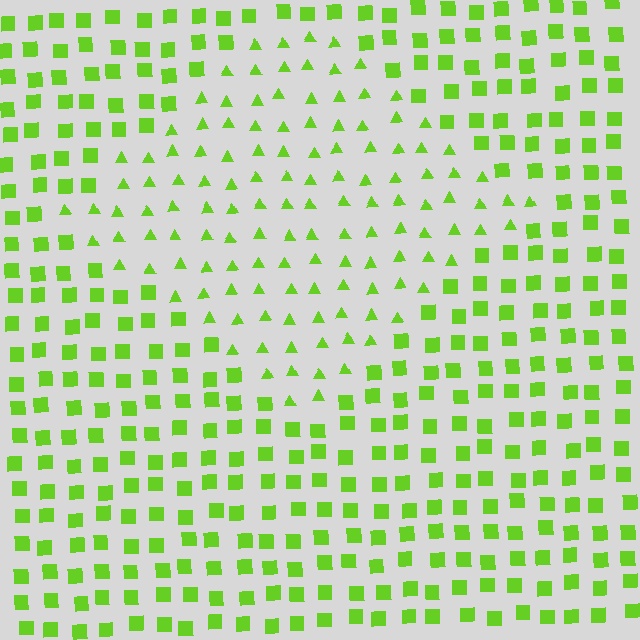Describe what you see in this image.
The image is filled with small lime elements arranged in a uniform grid. A diamond-shaped region contains triangles, while the surrounding area contains squares. The boundary is defined purely by the change in element shape.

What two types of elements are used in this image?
The image uses triangles inside the diamond region and squares outside it.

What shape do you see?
I see a diamond.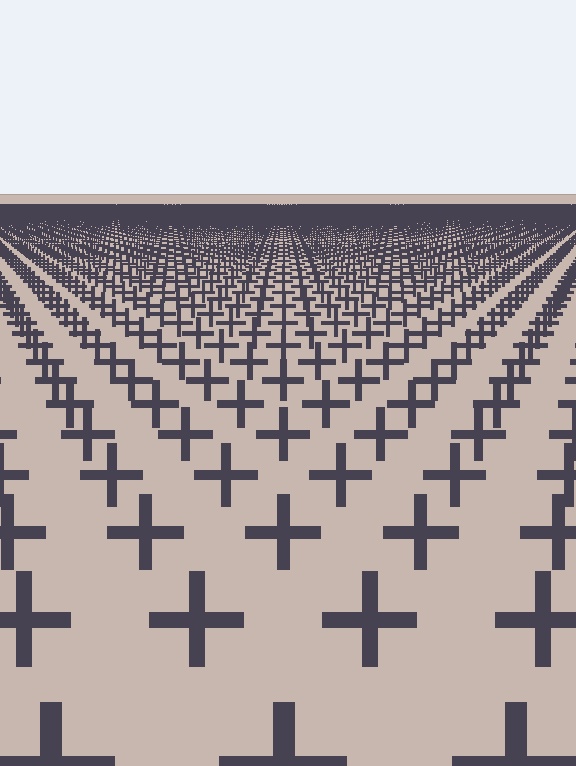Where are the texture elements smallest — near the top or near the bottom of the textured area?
Near the top.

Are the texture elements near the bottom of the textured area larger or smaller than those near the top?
Larger. Near the bottom, elements are closer to the viewer and appear at a bigger on-screen size.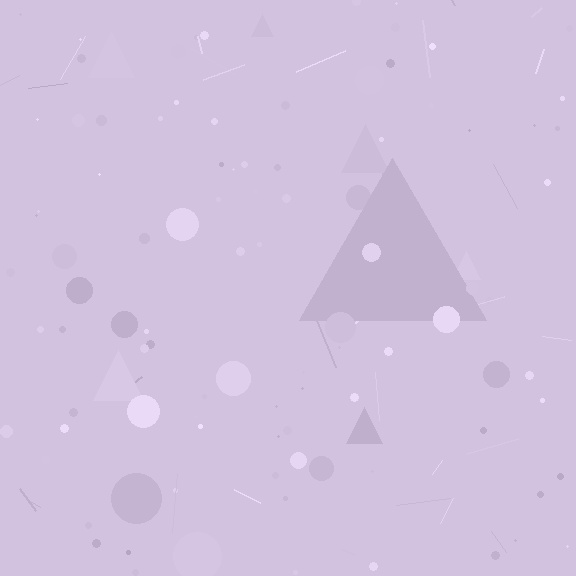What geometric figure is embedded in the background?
A triangle is embedded in the background.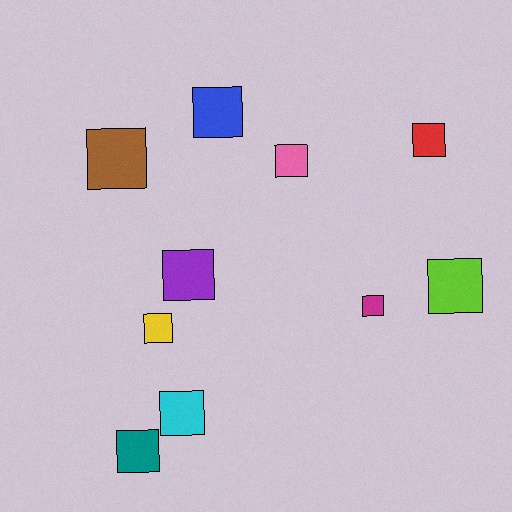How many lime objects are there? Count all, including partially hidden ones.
There is 1 lime object.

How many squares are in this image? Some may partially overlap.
There are 10 squares.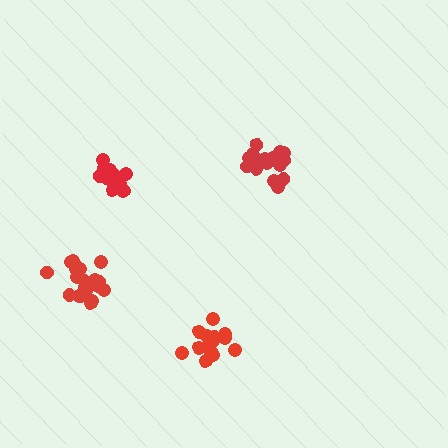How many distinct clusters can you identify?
There are 4 distinct clusters.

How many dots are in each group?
Group 1: 15 dots, Group 2: 18 dots, Group 3: 17 dots, Group 4: 15 dots (65 total).